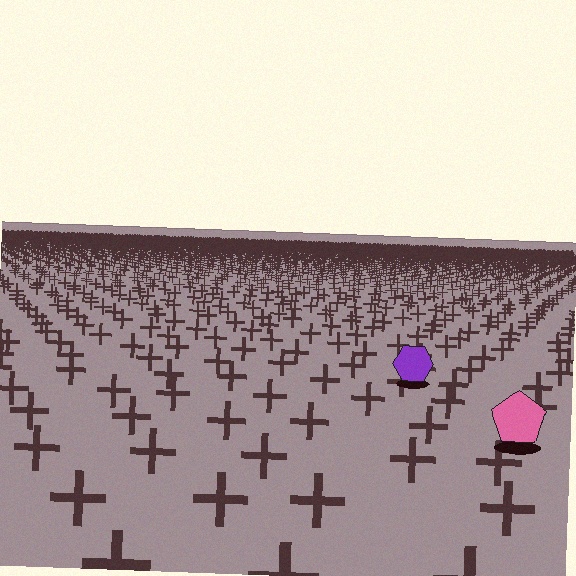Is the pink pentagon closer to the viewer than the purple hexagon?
Yes. The pink pentagon is closer — you can tell from the texture gradient: the ground texture is coarser near it.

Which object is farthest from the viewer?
The purple hexagon is farthest from the viewer. It appears smaller and the ground texture around it is denser.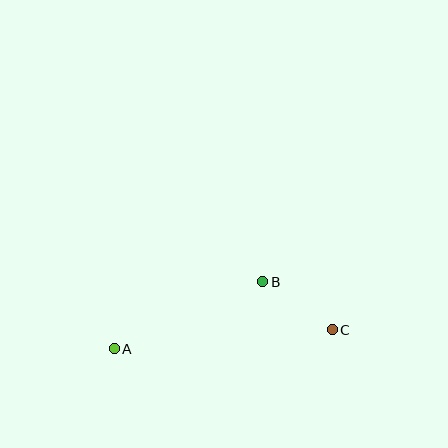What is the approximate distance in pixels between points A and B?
The distance between A and B is approximately 163 pixels.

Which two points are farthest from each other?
Points A and C are farthest from each other.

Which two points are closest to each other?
Points B and C are closest to each other.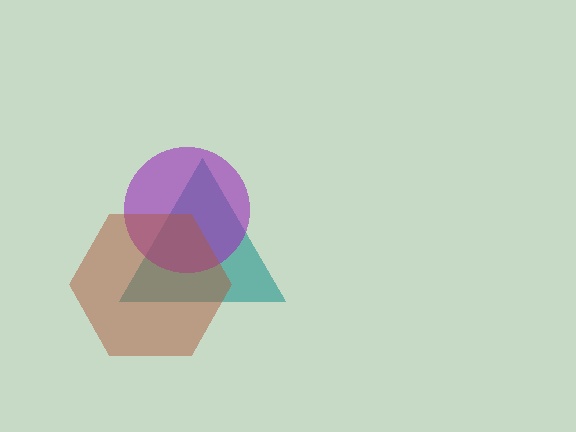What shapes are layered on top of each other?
The layered shapes are: a teal triangle, a purple circle, a brown hexagon.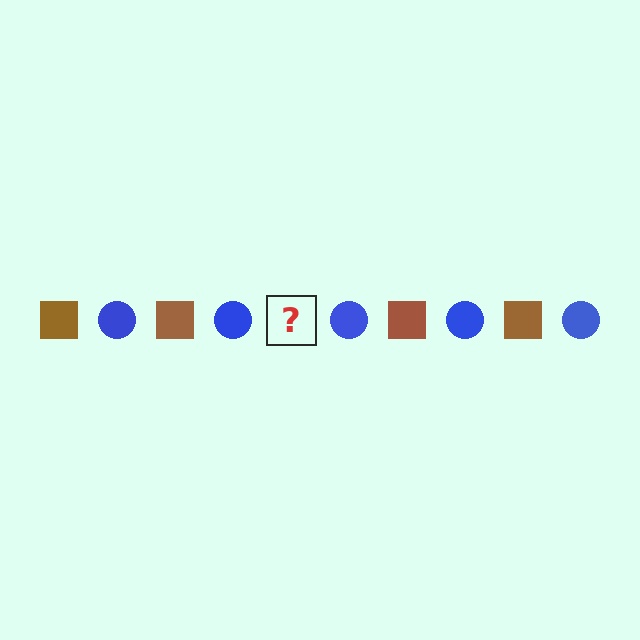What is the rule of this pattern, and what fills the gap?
The rule is that the pattern alternates between brown square and blue circle. The gap should be filled with a brown square.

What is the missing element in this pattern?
The missing element is a brown square.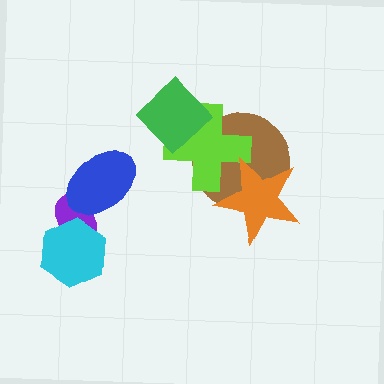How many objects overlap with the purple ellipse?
2 objects overlap with the purple ellipse.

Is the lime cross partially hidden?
Yes, it is partially covered by another shape.